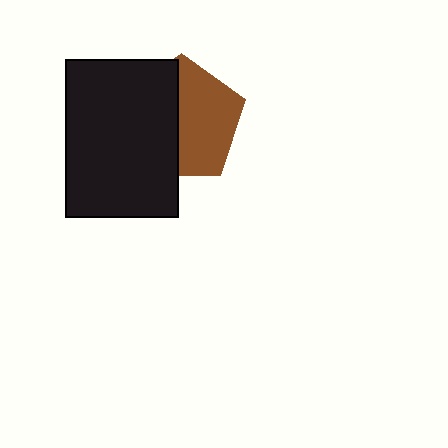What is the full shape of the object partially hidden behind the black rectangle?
The partially hidden object is a brown pentagon.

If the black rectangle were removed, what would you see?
You would see the complete brown pentagon.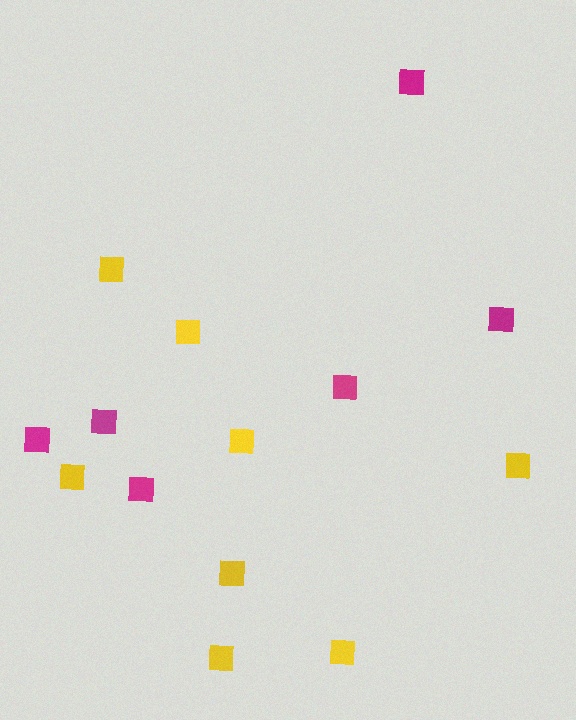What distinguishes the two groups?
There are 2 groups: one group of yellow squares (8) and one group of magenta squares (6).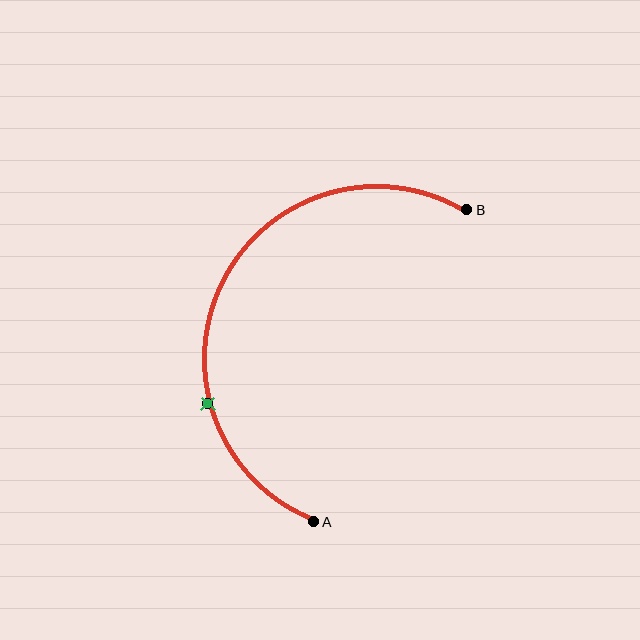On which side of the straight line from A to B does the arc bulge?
The arc bulges to the left of the straight line connecting A and B.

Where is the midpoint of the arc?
The arc midpoint is the point on the curve farthest from the straight line joining A and B. It sits to the left of that line.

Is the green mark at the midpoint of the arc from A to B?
No. The green mark lies on the arc but is closer to endpoint A. The arc midpoint would be at the point on the curve equidistant along the arc from both A and B.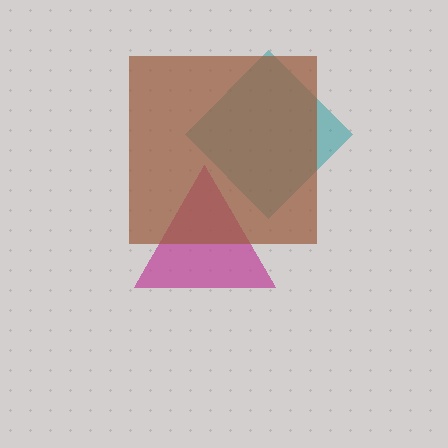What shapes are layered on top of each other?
The layered shapes are: a teal diamond, a magenta triangle, a brown square.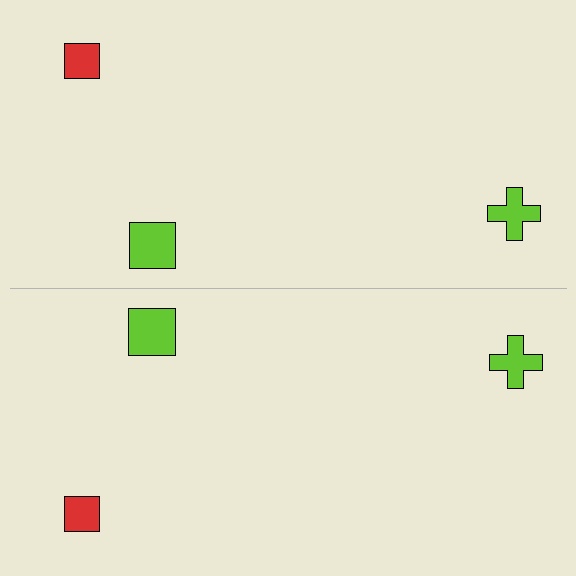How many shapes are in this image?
There are 6 shapes in this image.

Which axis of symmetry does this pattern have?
The pattern has a horizontal axis of symmetry running through the center of the image.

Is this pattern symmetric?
Yes, this pattern has bilateral (reflection) symmetry.